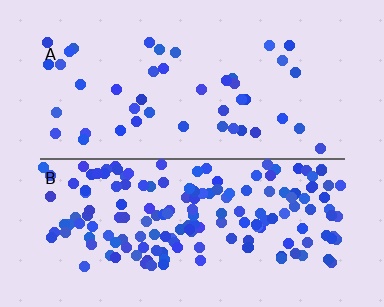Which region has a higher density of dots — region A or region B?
B (the bottom).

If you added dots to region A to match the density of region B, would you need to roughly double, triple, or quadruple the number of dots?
Approximately quadruple.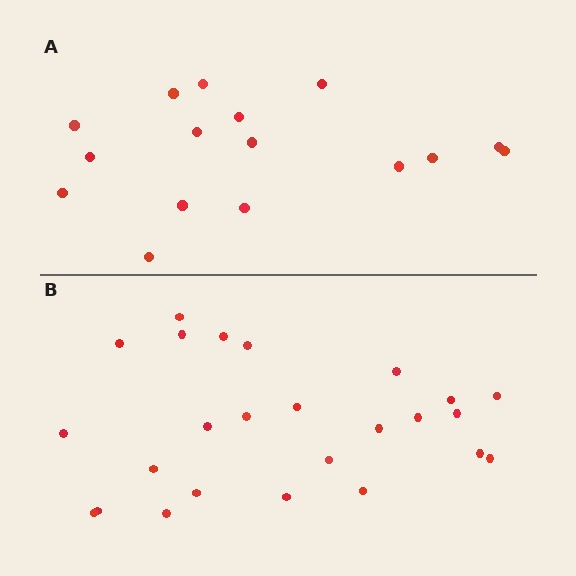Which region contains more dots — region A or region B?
Region B (the bottom region) has more dots.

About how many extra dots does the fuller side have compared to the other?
Region B has roughly 8 or so more dots than region A.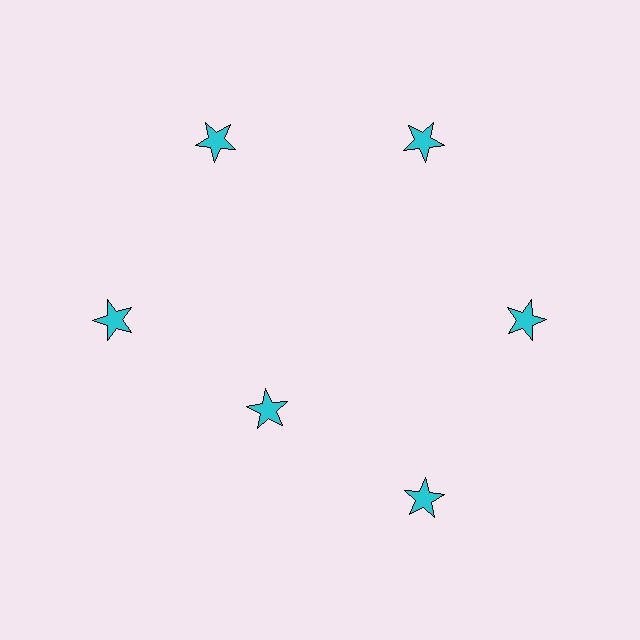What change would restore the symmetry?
The symmetry would be restored by moving it outward, back onto the ring so that all 6 stars sit at equal angles and equal distance from the center.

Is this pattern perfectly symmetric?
No. The 6 cyan stars are arranged in a ring, but one element near the 7 o'clock position is pulled inward toward the center, breaking the 6-fold rotational symmetry.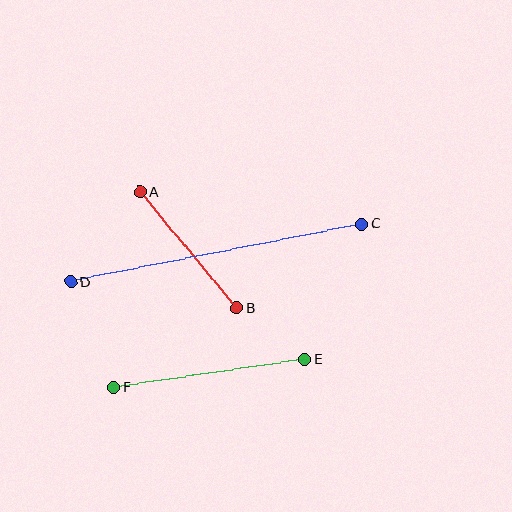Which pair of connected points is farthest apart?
Points C and D are farthest apart.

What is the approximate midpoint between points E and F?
The midpoint is at approximately (209, 373) pixels.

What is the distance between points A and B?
The distance is approximately 151 pixels.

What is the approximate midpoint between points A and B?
The midpoint is at approximately (188, 250) pixels.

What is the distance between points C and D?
The distance is approximately 297 pixels.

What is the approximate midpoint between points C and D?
The midpoint is at approximately (217, 253) pixels.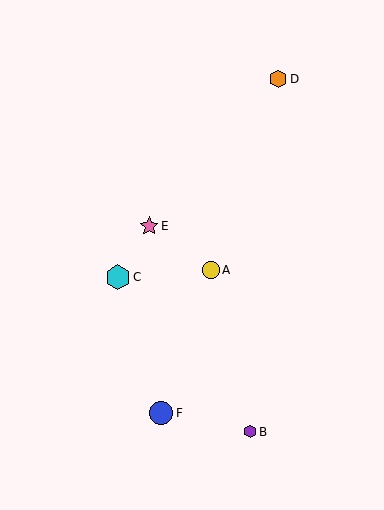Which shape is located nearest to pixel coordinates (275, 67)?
The orange hexagon (labeled D) at (278, 79) is nearest to that location.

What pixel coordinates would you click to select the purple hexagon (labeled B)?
Click at (250, 432) to select the purple hexagon B.